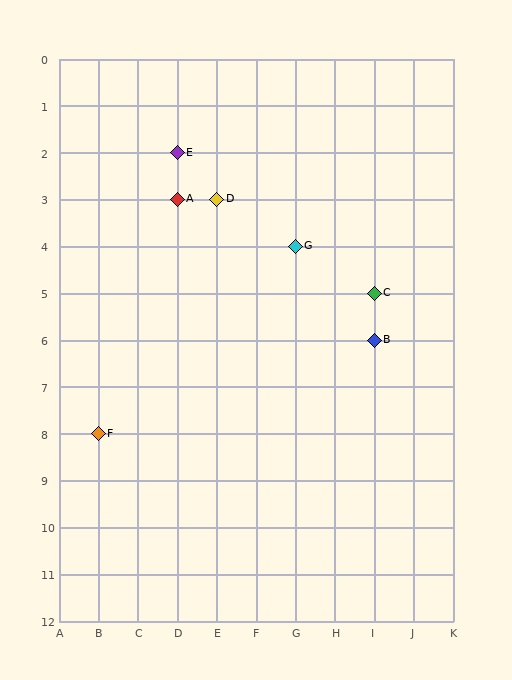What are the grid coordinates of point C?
Point C is at grid coordinates (I, 5).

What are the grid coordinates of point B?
Point B is at grid coordinates (I, 6).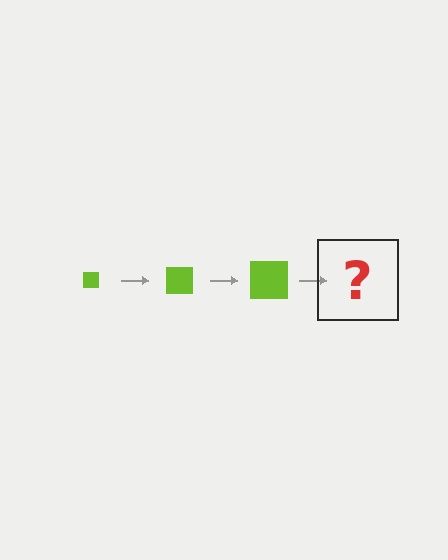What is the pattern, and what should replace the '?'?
The pattern is that the square gets progressively larger each step. The '?' should be a lime square, larger than the previous one.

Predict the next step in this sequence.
The next step is a lime square, larger than the previous one.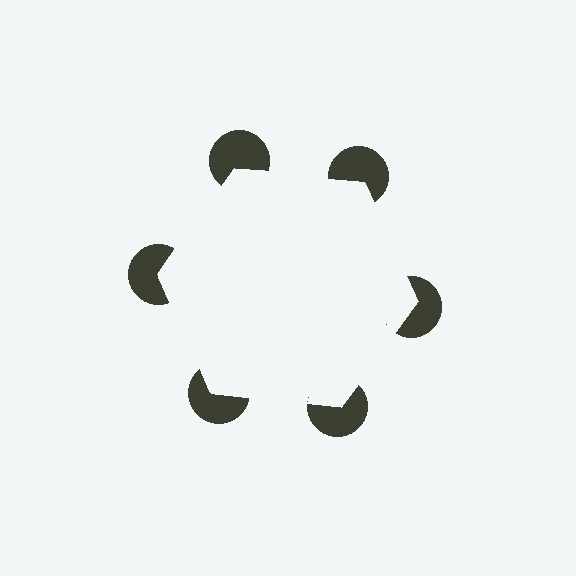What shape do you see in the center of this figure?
An illusory hexagon — its edges are inferred from the aligned wedge cuts in the pac-man discs, not physically drawn.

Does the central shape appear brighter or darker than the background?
It typically appears slightly brighter than the background, even though no actual brightness change is drawn.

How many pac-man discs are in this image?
There are 6 — one at each vertex of the illusory hexagon.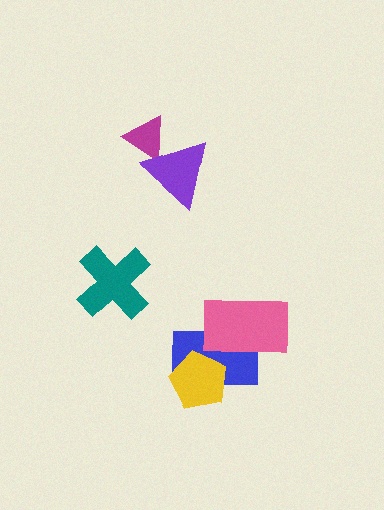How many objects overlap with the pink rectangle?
1 object overlaps with the pink rectangle.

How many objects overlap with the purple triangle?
1 object overlaps with the purple triangle.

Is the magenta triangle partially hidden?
Yes, it is partially covered by another shape.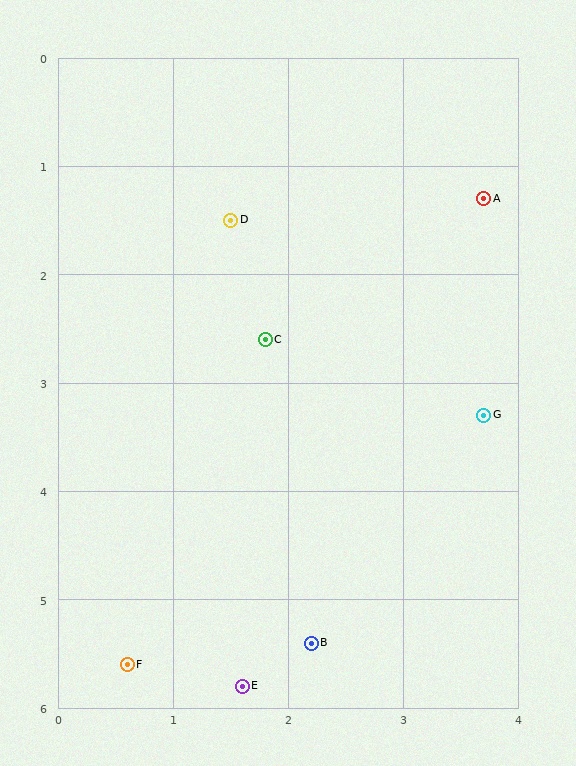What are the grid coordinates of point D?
Point D is at approximately (1.5, 1.5).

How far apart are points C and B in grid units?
Points C and B are about 2.8 grid units apart.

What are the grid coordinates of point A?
Point A is at approximately (3.7, 1.3).